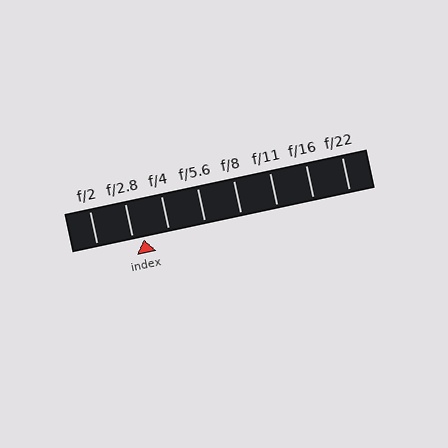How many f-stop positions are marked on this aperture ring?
There are 8 f-stop positions marked.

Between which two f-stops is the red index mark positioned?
The index mark is between f/2.8 and f/4.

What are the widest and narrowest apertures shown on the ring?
The widest aperture shown is f/2 and the narrowest is f/22.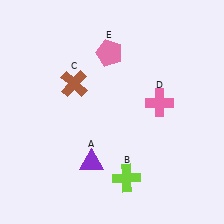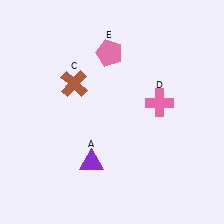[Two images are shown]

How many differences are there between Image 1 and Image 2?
There is 1 difference between the two images.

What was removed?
The lime cross (B) was removed in Image 2.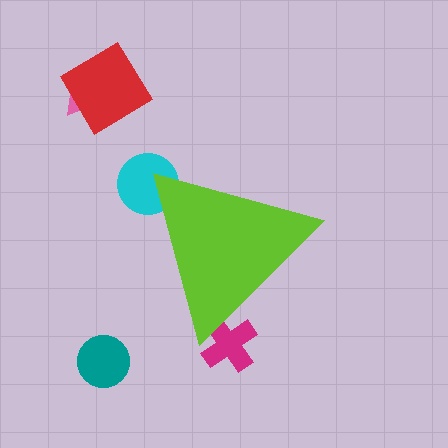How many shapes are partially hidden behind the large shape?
2 shapes are partially hidden.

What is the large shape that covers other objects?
A lime triangle.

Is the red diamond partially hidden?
No, the red diamond is fully visible.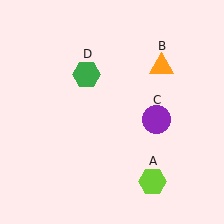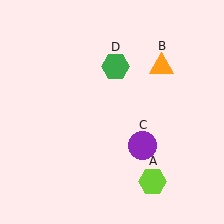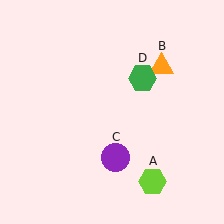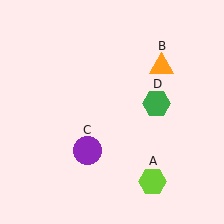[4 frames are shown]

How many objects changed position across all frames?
2 objects changed position: purple circle (object C), green hexagon (object D).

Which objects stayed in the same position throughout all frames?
Lime hexagon (object A) and orange triangle (object B) remained stationary.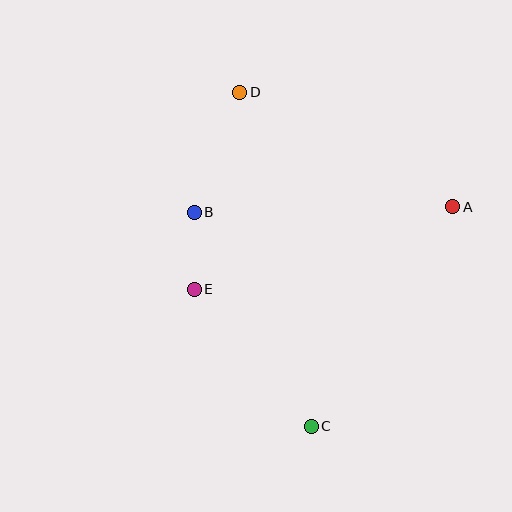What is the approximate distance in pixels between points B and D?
The distance between B and D is approximately 128 pixels.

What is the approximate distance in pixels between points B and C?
The distance between B and C is approximately 244 pixels.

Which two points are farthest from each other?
Points C and D are farthest from each other.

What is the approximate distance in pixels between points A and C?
The distance between A and C is approximately 261 pixels.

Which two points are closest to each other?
Points B and E are closest to each other.